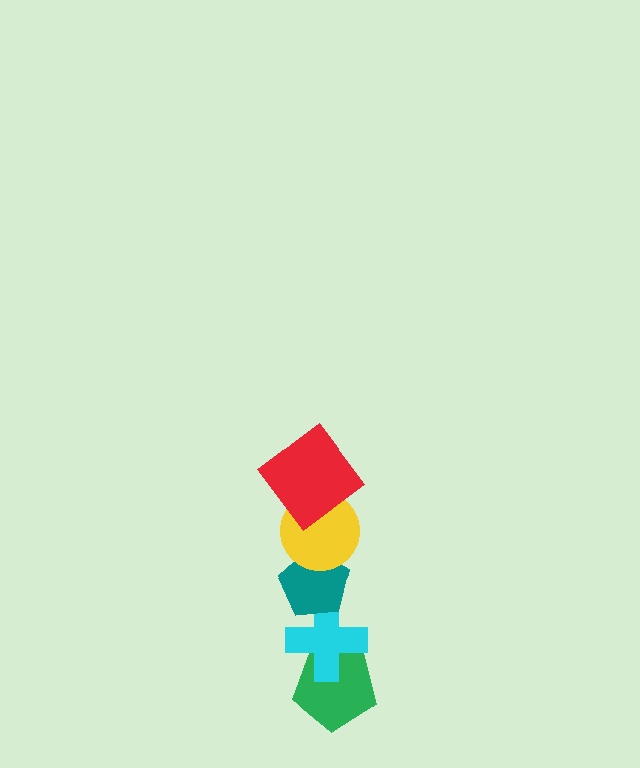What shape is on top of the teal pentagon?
The yellow circle is on top of the teal pentagon.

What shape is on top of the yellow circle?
The red diamond is on top of the yellow circle.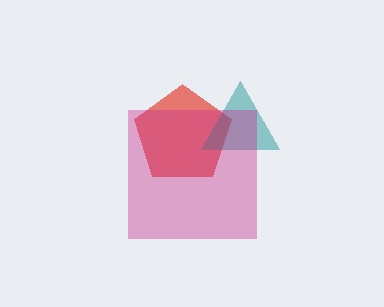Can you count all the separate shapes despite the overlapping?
Yes, there are 3 separate shapes.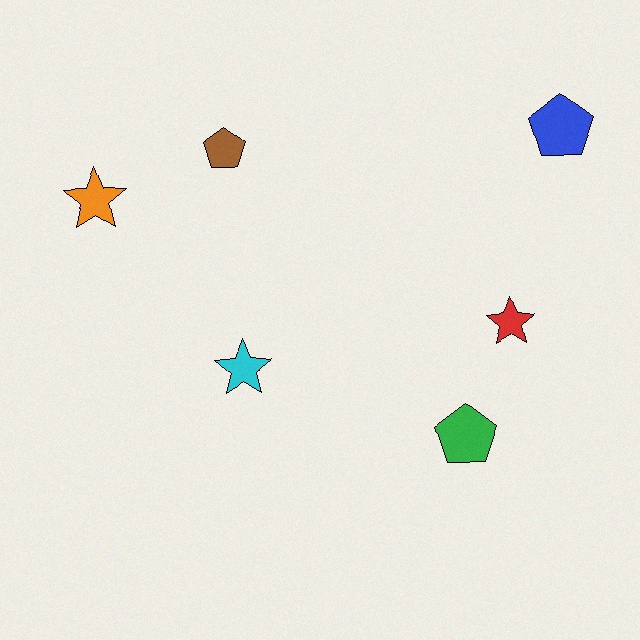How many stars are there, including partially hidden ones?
There are 3 stars.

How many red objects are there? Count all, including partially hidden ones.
There is 1 red object.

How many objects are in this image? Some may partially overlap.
There are 6 objects.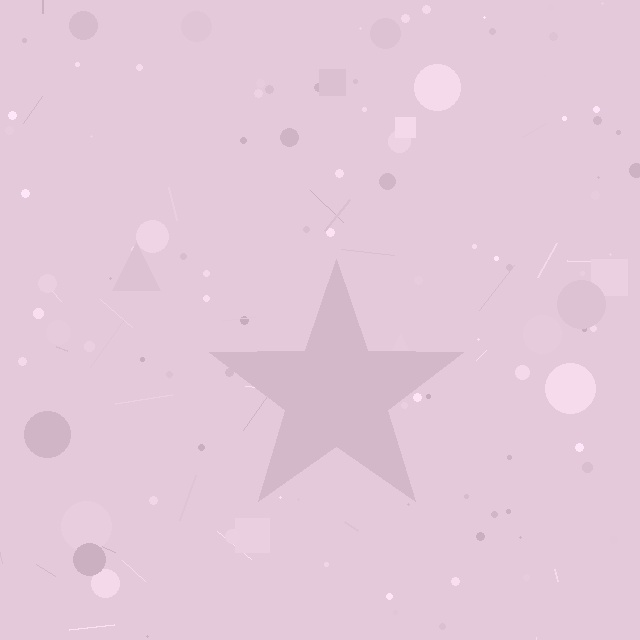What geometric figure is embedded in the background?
A star is embedded in the background.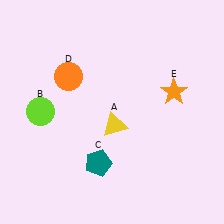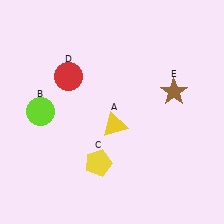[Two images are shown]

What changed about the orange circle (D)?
In Image 1, D is orange. In Image 2, it changed to red.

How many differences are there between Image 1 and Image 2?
There are 3 differences between the two images.